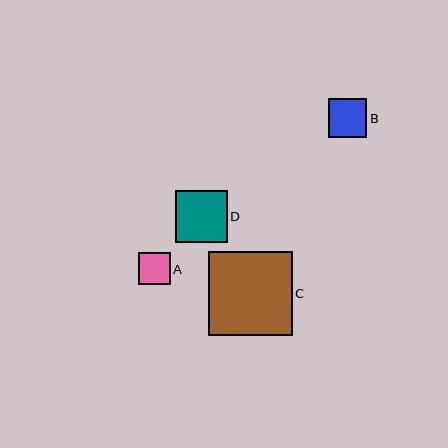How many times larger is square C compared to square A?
Square C is approximately 2.7 times the size of square A.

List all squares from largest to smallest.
From largest to smallest: C, D, B, A.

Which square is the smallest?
Square A is the smallest with a size of approximately 32 pixels.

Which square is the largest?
Square C is the largest with a size of approximately 84 pixels.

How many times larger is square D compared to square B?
Square D is approximately 1.3 times the size of square B.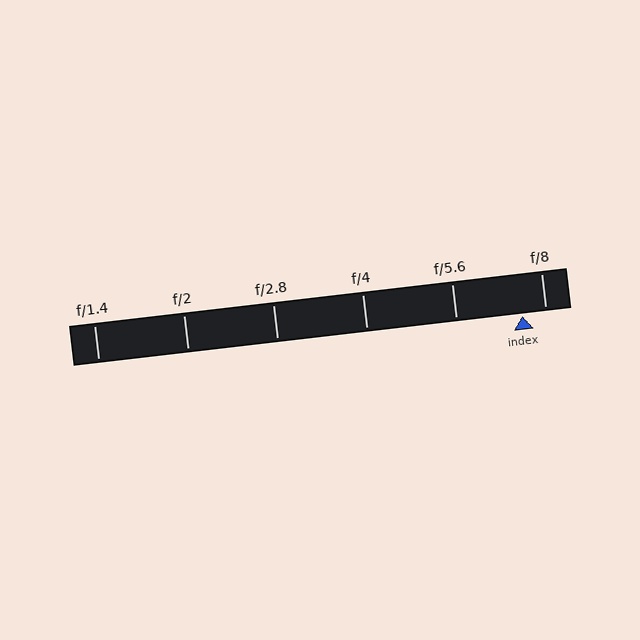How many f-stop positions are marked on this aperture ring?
There are 6 f-stop positions marked.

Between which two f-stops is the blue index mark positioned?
The index mark is between f/5.6 and f/8.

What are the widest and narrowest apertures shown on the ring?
The widest aperture shown is f/1.4 and the narrowest is f/8.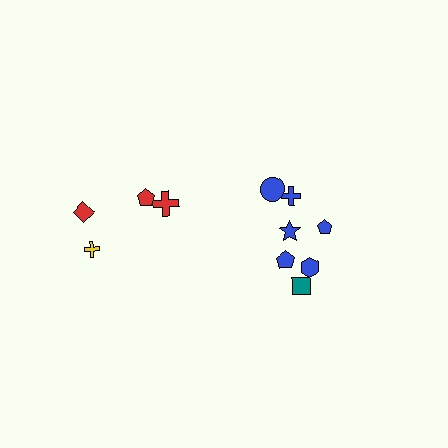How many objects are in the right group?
There are 7 objects.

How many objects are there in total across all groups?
There are 11 objects.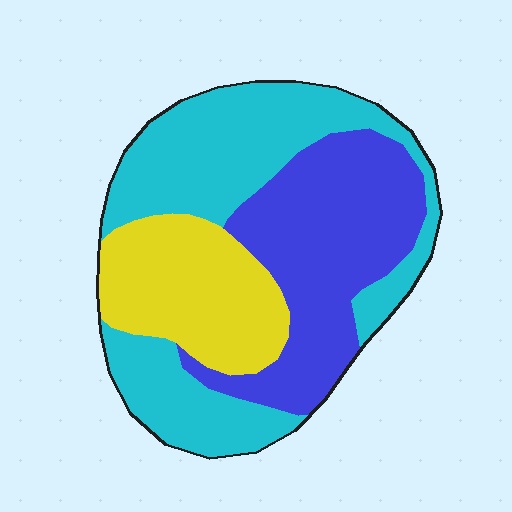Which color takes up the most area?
Cyan, at roughly 45%.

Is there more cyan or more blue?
Cyan.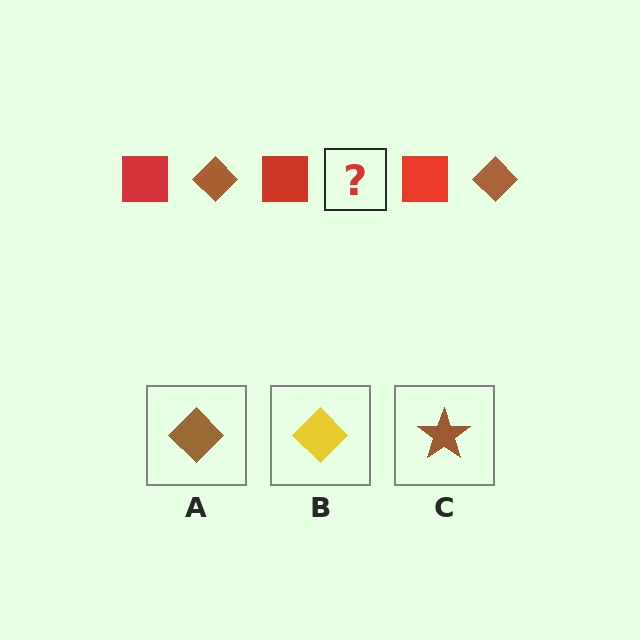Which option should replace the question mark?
Option A.